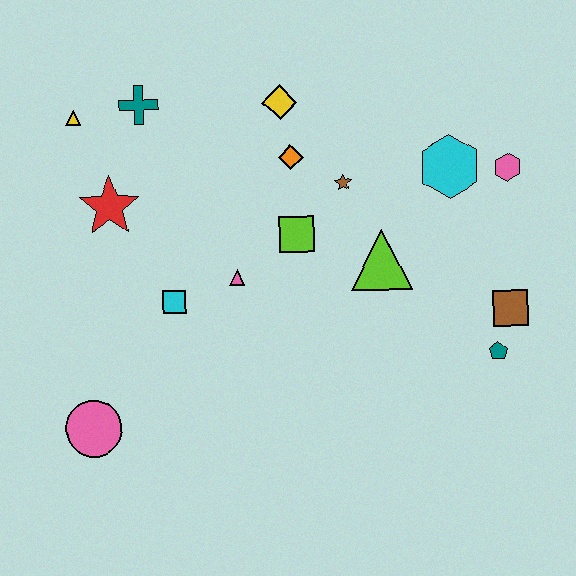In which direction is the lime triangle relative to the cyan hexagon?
The lime triangle is below the cyan hexagon.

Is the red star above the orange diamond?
No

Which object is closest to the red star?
The yellow triangle is closest to the red star.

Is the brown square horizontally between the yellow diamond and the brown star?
No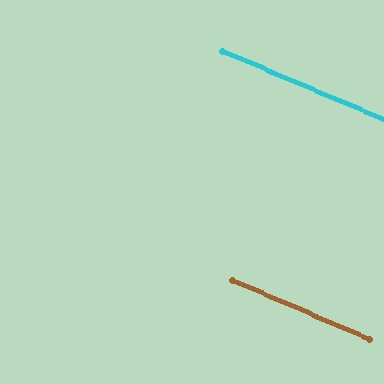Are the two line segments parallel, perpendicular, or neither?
Parallel — their directions differ by only 0.2°.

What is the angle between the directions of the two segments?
Approximately 0 degrees.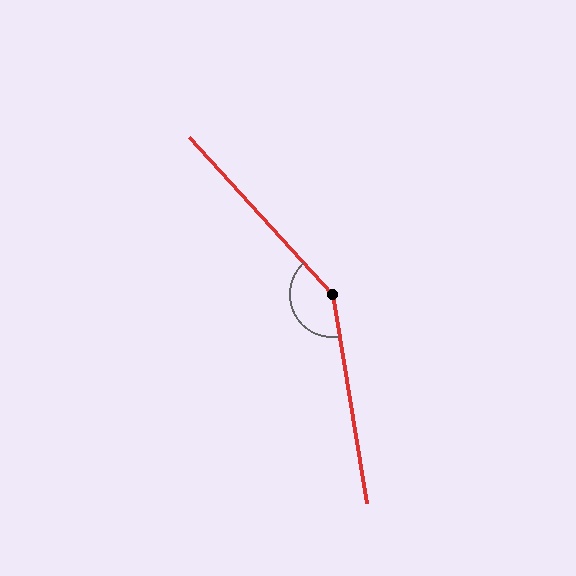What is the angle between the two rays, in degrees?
Approximately 147 degrees.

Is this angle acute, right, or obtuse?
It is obtuse.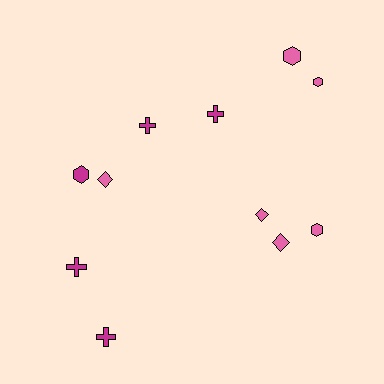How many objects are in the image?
There are 11 objects.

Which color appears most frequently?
Pink, with 6 objects.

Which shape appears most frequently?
Hexagon, with 4 objects.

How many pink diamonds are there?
There are 3 pink diamonds.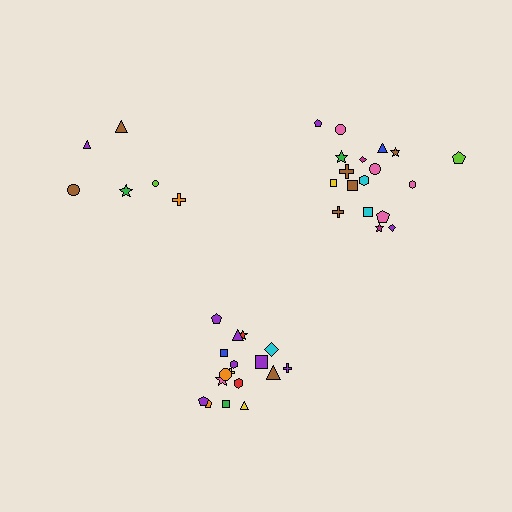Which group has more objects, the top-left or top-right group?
The top-right group.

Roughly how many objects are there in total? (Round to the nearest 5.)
Roughly 40 objects in total.